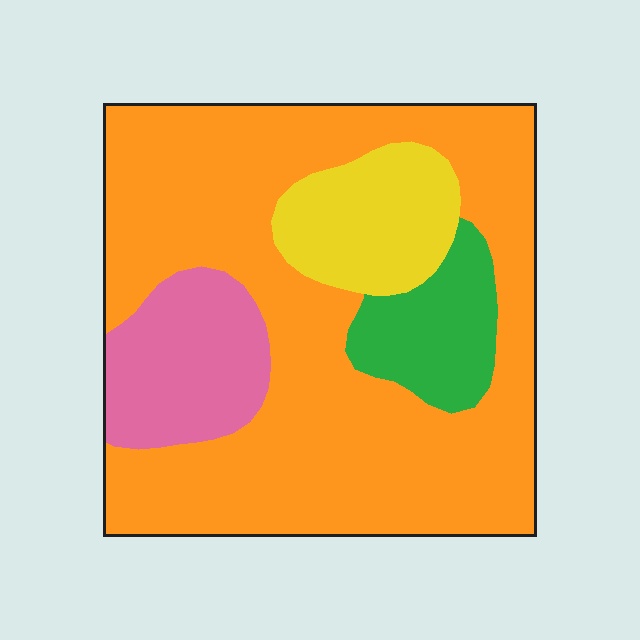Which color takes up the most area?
Orange, at roughly 65%.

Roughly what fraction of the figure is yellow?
Yellow covers 12% of the figure.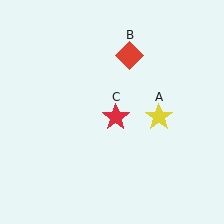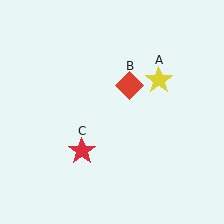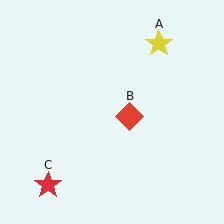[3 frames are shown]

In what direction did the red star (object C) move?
The red star (object C) moved down and to the left.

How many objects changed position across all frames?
3 objects changed position: yellow star (object A), red diamond (object B), red star (object C).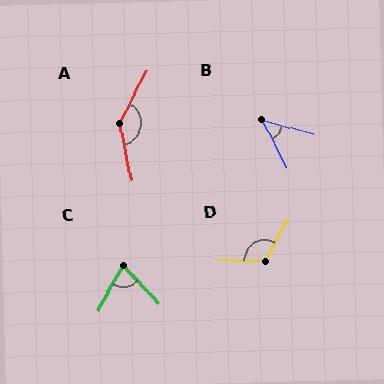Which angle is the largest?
A, at approximately 141 degrees.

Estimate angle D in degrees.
Approximately 116 degrees.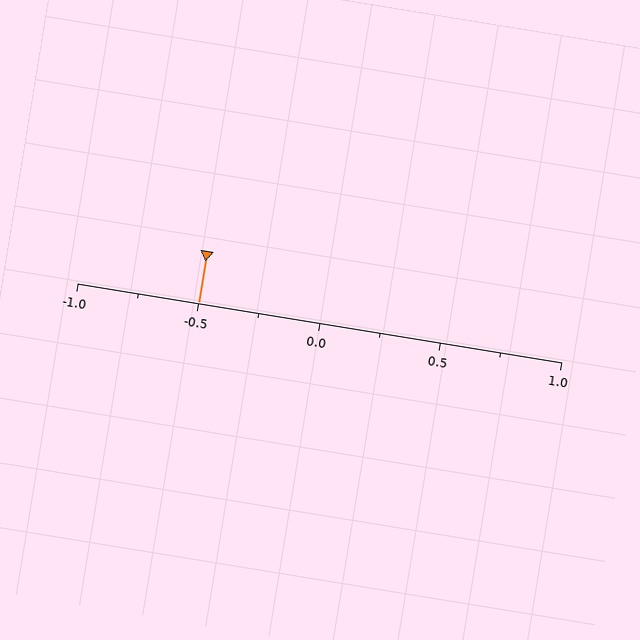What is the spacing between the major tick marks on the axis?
The major ticks are spaced 0.5 apart.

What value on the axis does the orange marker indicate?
The marker indicates approximately -0.5.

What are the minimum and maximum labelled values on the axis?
The axis runs from -1.0 to 1.0.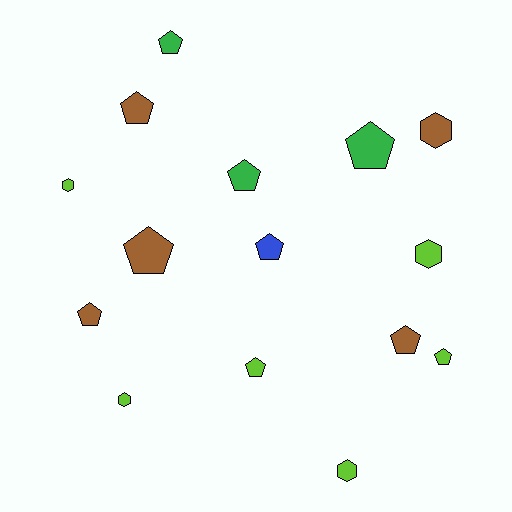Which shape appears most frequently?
Pentagon, with 10 objects.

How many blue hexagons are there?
There are no blue hexagons.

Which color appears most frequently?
Lime, with 6 objects.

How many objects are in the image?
There are 15 objects.